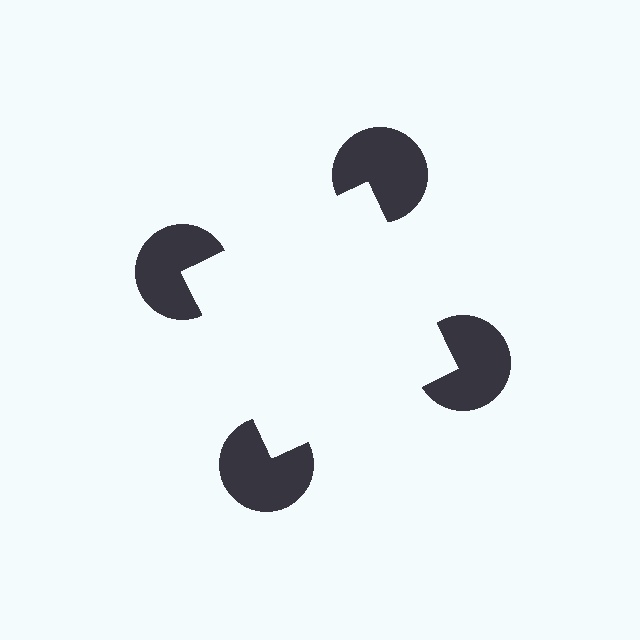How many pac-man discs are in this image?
There are 4 — one at each vertex of the illusory square.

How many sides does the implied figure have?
4 sides.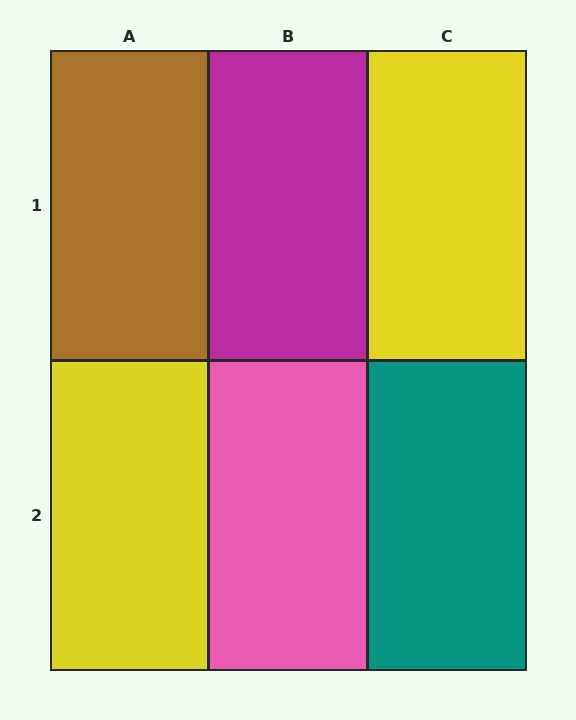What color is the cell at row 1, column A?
Brown.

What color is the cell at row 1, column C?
Yellow.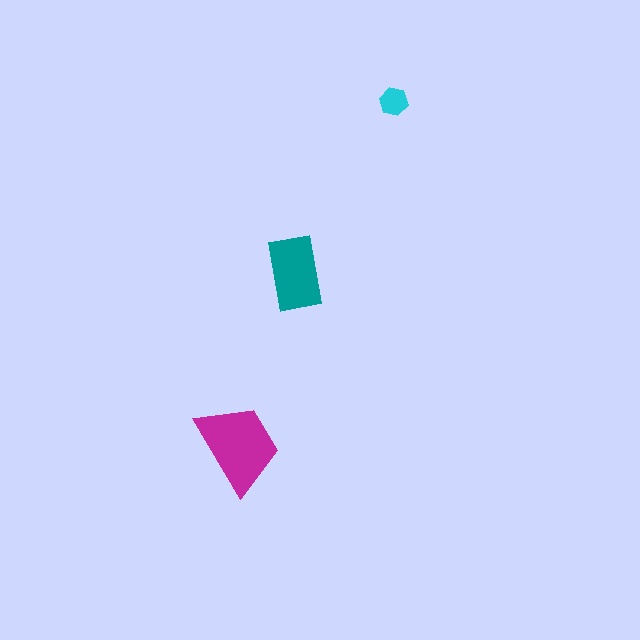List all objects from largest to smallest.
The magenta trapezoid, the teal rectangle, the cyan hexagon.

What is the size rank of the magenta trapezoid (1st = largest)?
1st.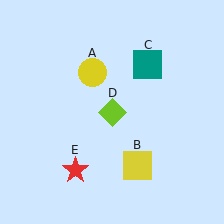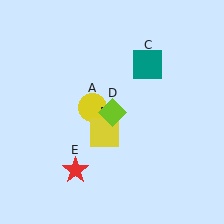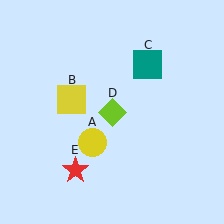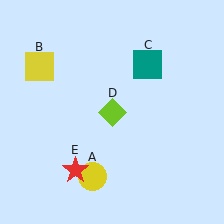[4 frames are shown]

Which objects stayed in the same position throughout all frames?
Teal square (object C) and lime diamond (object D) and red star (object E) remained stationary.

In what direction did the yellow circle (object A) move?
The yellow circle (object A) moved down.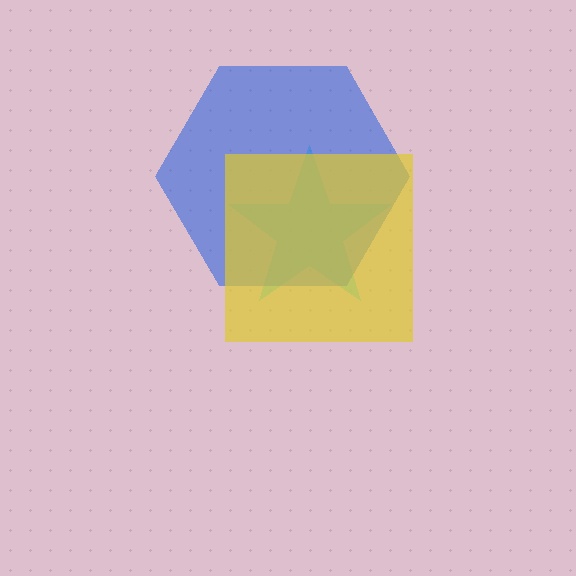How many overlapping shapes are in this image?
There are 3 overlapping shapes in the image.